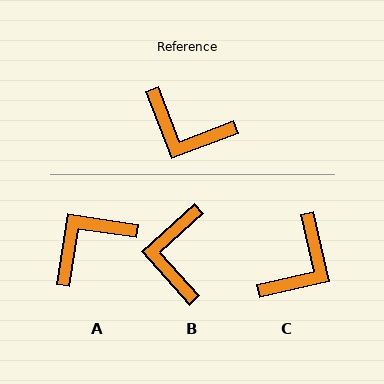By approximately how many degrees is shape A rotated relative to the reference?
Approximately 120 degrees clockwise.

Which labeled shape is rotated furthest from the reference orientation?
A, about 120 degrees away.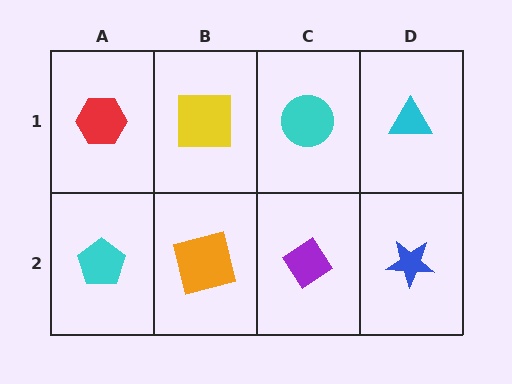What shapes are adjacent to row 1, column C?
A purple diamond (row 2, column C), a yellow square (row 1, column B), a cyan triangle (row 1, column D).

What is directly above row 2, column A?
A red hexagon.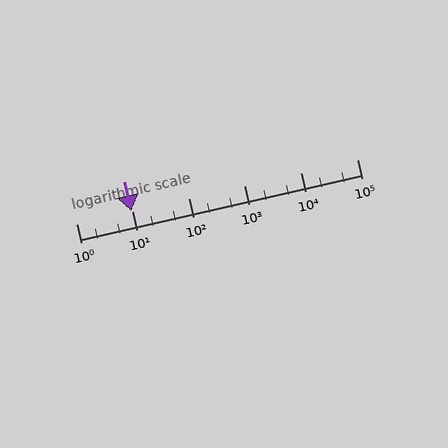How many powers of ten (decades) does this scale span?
The scale spans 5 decades, from 1 to 100000.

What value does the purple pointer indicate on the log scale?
The pointer indicates approximately 9.7.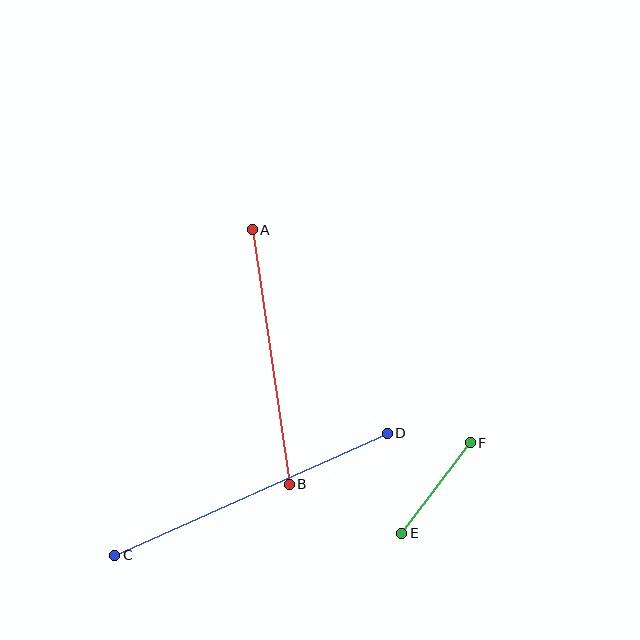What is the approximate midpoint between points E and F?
The midpoint is at approximately (436, 488) pixels.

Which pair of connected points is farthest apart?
Points C and D are farthest apart.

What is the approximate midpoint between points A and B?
The midpoint is at approximately (271, 357) pixels.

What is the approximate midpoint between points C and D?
The midpoint is at approximately (251, 494) pixels.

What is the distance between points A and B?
The distance is approximately 257 pixels.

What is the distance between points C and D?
The distance is approximately 299 pixels.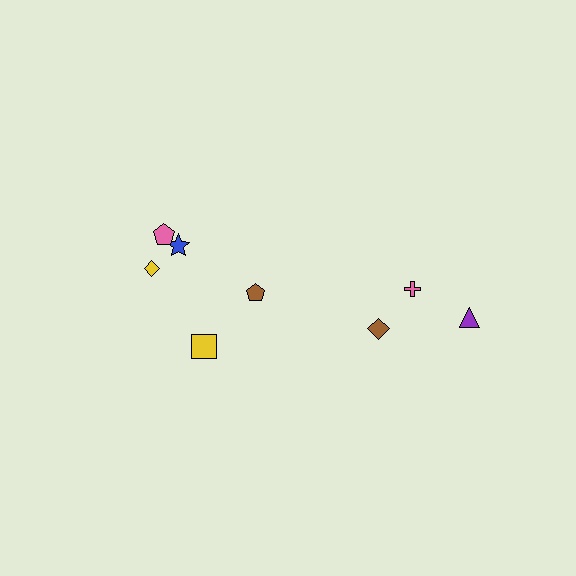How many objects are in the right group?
There are 3 objects.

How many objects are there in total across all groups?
There are 8 objects.